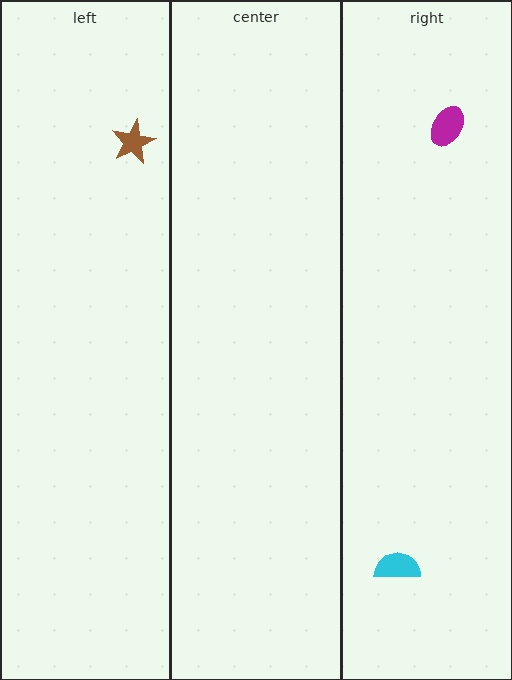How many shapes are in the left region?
1.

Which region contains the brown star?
The left region.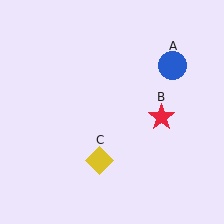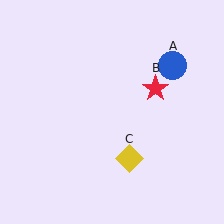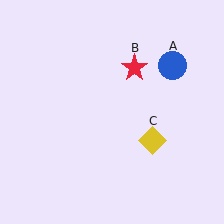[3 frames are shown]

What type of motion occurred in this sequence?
The red star (object B), yellow diamond (object C) rotated counterclockwise around the center of the scene.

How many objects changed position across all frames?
2 objects changed position: red star (object B), yellow diamond (object C).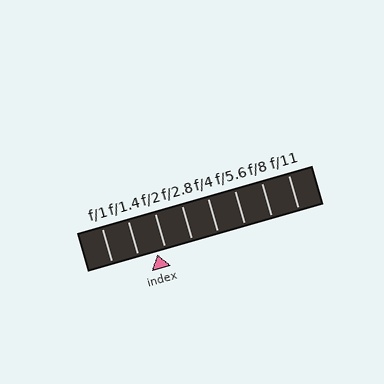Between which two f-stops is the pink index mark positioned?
The index mark is between f/1.4 and f/2.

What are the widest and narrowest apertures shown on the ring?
The widest aperture shown is f/1 and the narrowest is f/11.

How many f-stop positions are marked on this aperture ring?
There are 8 f-stop positions marked.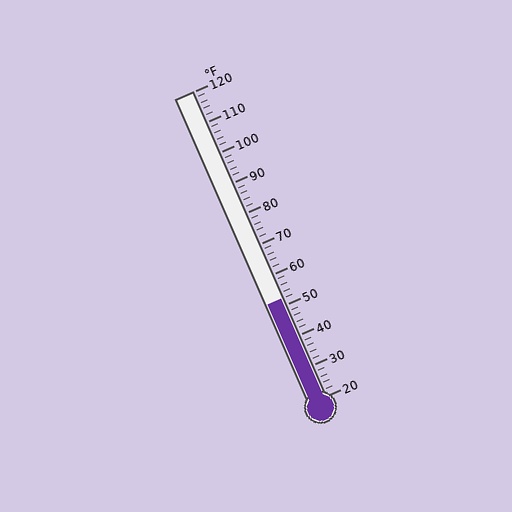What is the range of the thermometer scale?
The thermometer scale ranges from 20°F to 120°F.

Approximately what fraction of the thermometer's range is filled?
The thermometer is filled to approximately 30% of its range.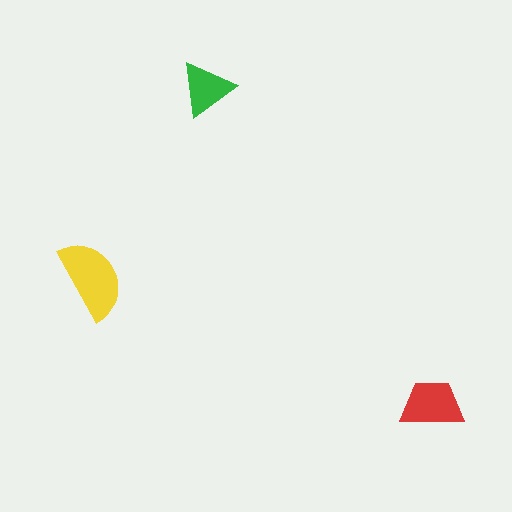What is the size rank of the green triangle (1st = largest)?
3rd.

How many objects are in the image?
There are 3 objects in the image.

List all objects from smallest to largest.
The green triangle, the red trapezoid, the yellow semicircle.